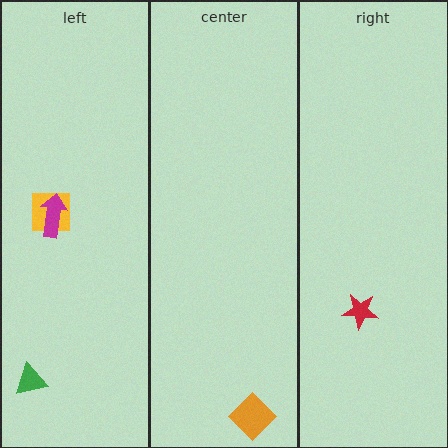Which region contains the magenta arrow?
The left region.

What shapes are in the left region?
The green triangle, the yellow square, the magenta arrow.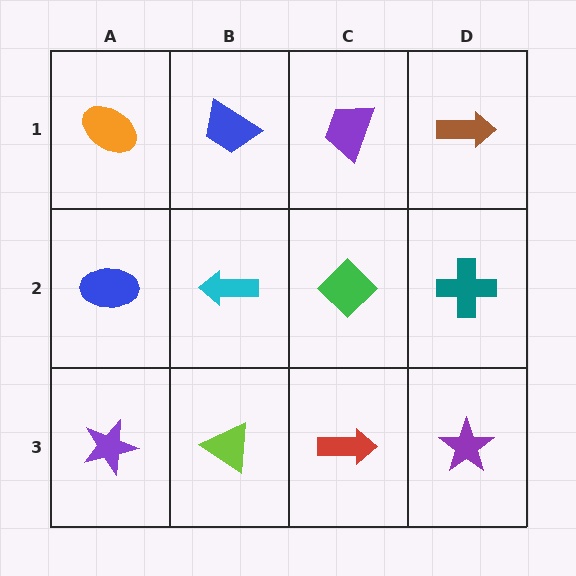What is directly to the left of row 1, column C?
A blue trapezoid.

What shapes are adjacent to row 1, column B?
A cyan arrow (row 2, column B), an orange ellipse (row 1, column A), a purple trapezoid (row 1, column C).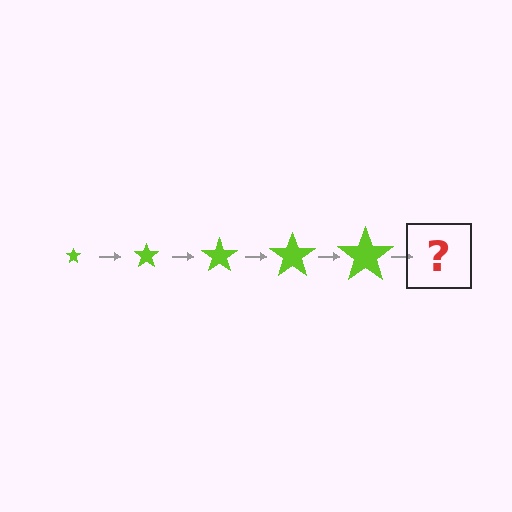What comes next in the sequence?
The next element should be a lime star, larger than the previous one.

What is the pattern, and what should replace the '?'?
The pattern is that the star gets progressively larger each step. The '?' should be a lime star, larger than the previous one.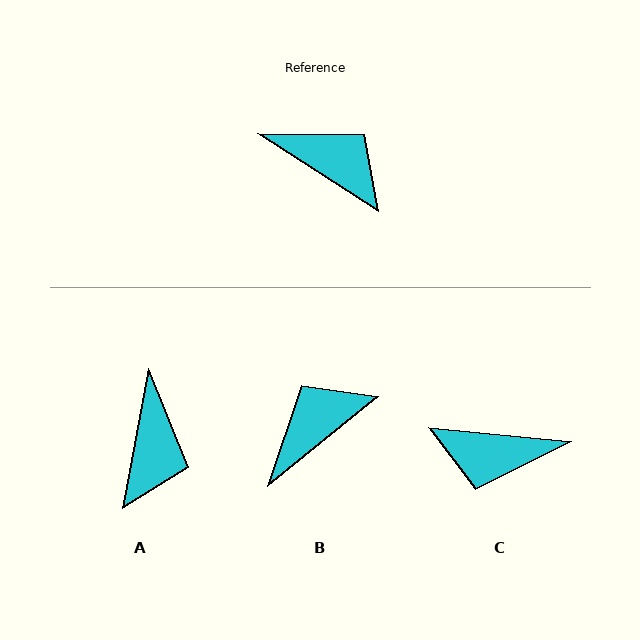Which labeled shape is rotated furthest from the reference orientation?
C, about 153 degrees away.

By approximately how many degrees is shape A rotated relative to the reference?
Approximately 68 degrees clockwise.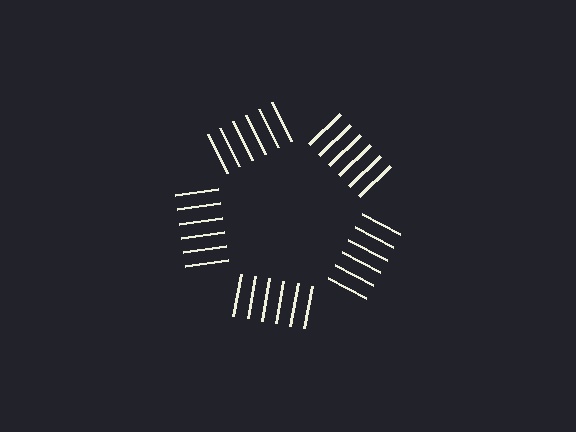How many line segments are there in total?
30 — 6 along each of the 5 edges.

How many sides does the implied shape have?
5 sides — the line-ends trace a pentagon.